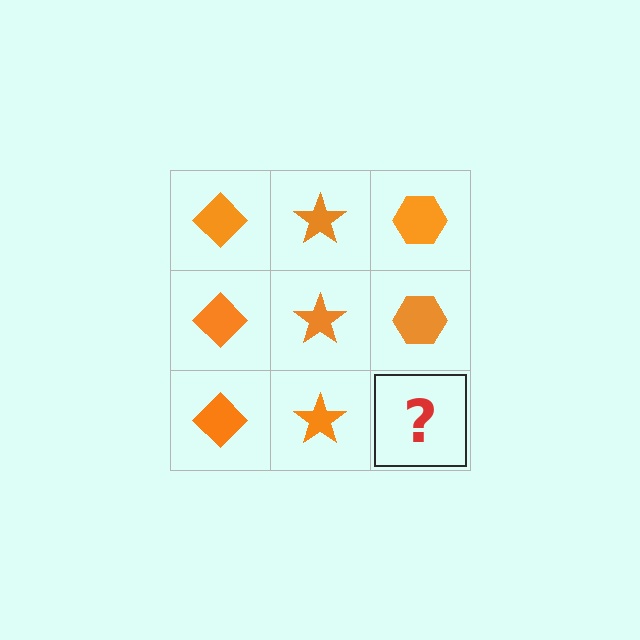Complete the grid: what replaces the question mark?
The question mark should be replaced with an orange hexagon.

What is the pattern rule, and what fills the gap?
The rule is that each column has a consistent shape. The gap should be filled with an orange hexagon.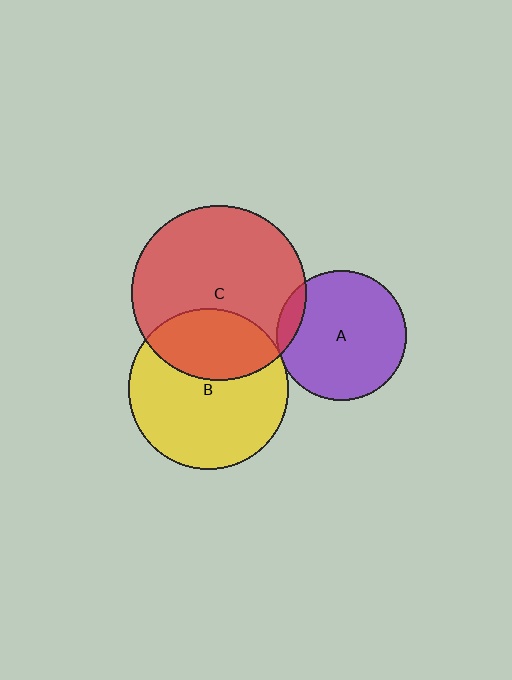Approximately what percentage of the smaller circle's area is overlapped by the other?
Approximately 5%.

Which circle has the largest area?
Circle C (red).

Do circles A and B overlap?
Yes.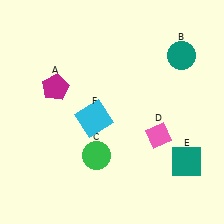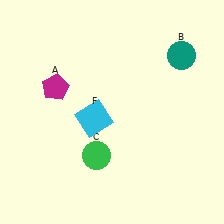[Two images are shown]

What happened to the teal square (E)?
The teal square (E) was removed in Image 2. It was in the bottom-right area of Image 1.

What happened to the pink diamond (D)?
The pink diamond (D) was removed in Image 2. It was in the bottom-right area of Image 1.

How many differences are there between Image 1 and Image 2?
There are 2 differences between the two images.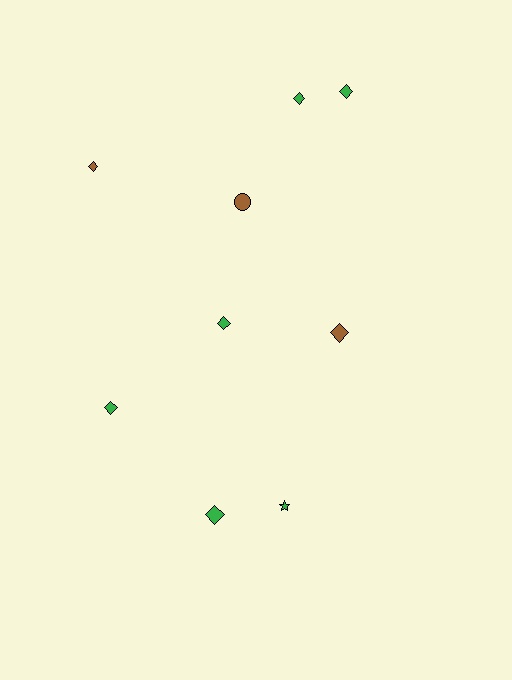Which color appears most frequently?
Green, with 6 objects.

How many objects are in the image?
There are 9 objects.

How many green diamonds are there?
There are 5 green diamonds.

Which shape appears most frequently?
Diamond, with 7 objects.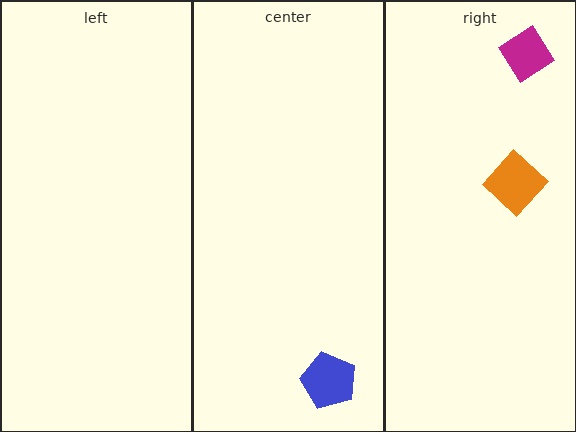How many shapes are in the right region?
2.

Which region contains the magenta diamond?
The right region.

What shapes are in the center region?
The blue pentagon.